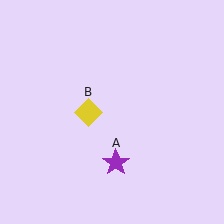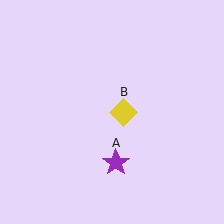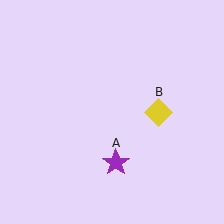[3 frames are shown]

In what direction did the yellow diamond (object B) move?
The yellow diamond (object B) moved right.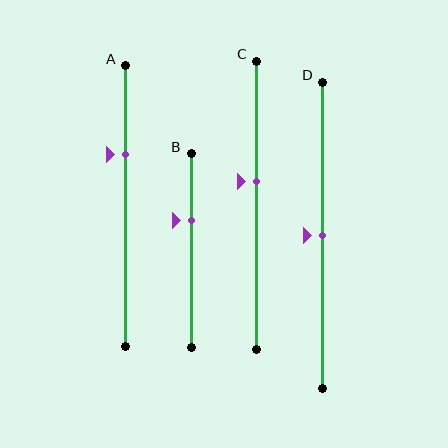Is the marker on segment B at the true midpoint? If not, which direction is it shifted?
No, the marker on segment B is shifted upward by about 16% of the segment length.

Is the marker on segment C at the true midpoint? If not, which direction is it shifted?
No, the marker on segment C is shifted upward by about 8% of the segment length.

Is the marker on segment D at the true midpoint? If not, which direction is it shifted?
Yes, the marker on segment D is at the true midpoint.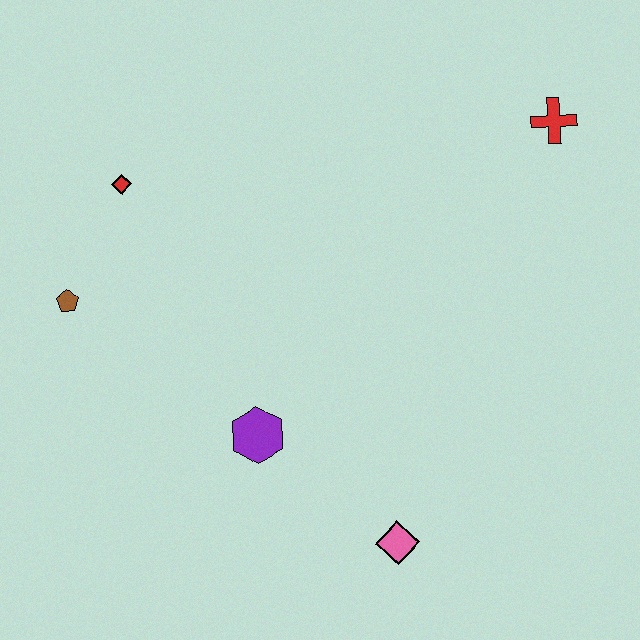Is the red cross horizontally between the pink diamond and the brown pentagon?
No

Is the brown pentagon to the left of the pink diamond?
Yes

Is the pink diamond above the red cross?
No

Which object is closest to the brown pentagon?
The red diamond is closest to the brown pentagon.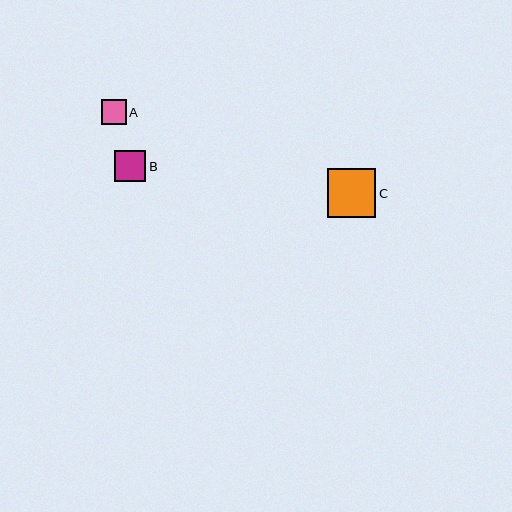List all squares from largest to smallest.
From largest to smallest: C, B, A.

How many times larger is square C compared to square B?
Square C is approximately 1.6 times the size of square B.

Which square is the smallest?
Square A is the smallest with a size of approximately 25 pixels.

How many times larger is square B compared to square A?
Square B is approximately 1.2 times the size of square A.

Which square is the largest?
Square C is the largest with a size of approximately 48 pixels.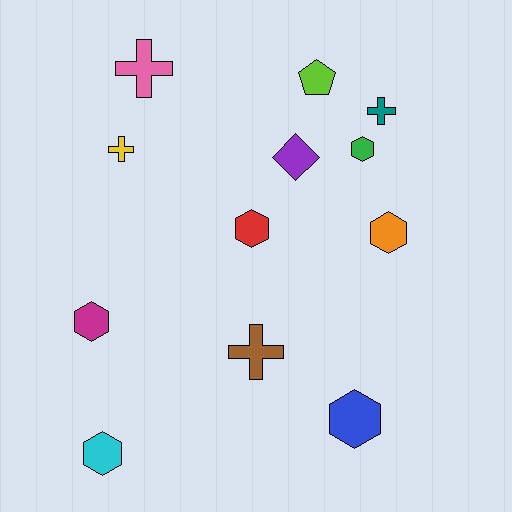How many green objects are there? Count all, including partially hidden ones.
There is 1 green object.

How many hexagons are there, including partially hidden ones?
There are 6 hexagons.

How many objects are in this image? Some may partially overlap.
There are 12 objects.